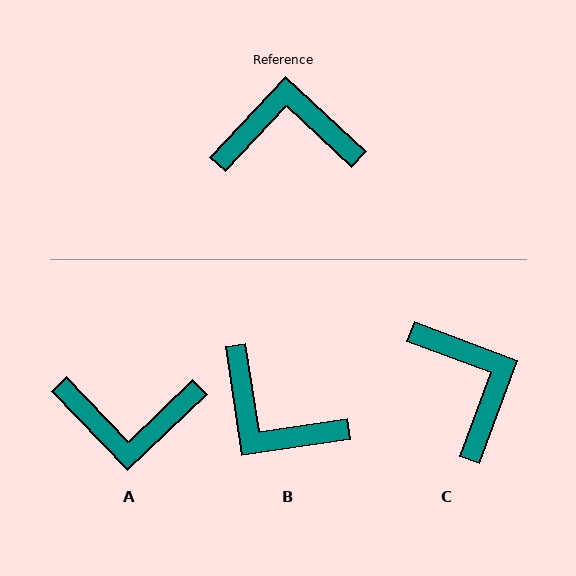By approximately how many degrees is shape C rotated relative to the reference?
Approximately 68 degrees clockwise.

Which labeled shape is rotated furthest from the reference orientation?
A, about 177 degrees away.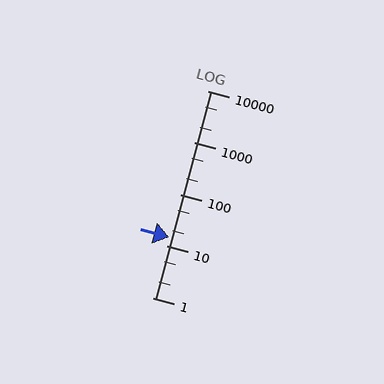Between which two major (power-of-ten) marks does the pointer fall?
The pointer is between 10 and 100.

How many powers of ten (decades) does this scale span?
The scale spans 4 decades, from 1 to 10000.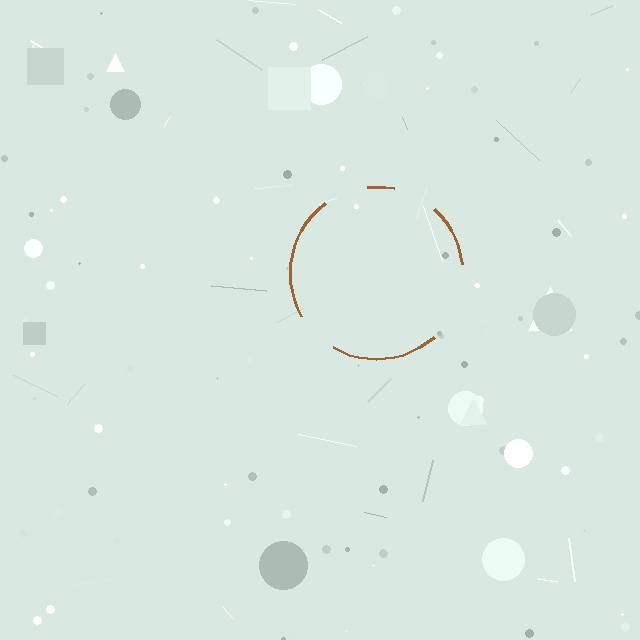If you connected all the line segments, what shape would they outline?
They would outline a circle.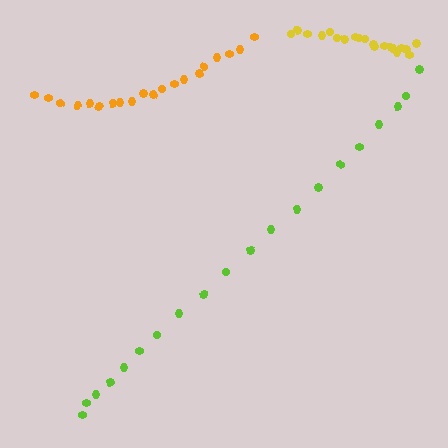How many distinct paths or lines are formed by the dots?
There are 3 distinct paths.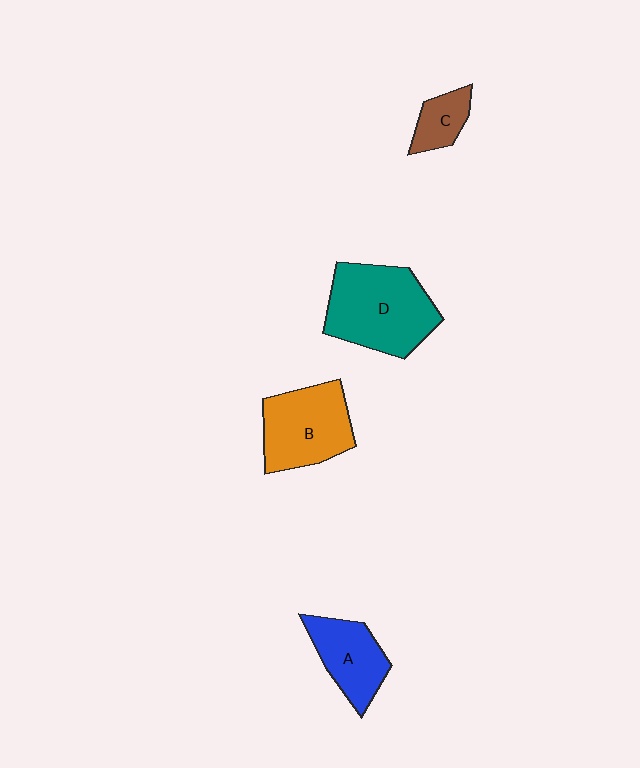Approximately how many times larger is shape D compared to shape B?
Approximately 1.3 times.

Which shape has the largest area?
Shape D (teal).